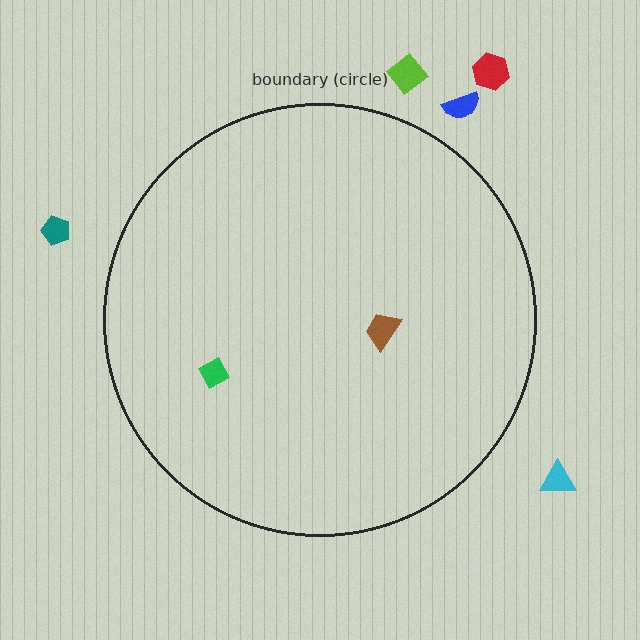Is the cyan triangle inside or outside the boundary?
Outside.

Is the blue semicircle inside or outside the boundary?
Outside.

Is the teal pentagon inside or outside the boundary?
Outside.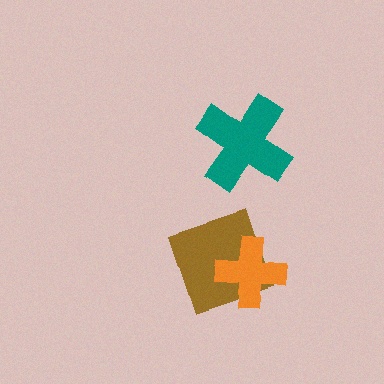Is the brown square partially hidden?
Yes, it is partially covered by another shape.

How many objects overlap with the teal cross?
0 objects overlap with the teal cross.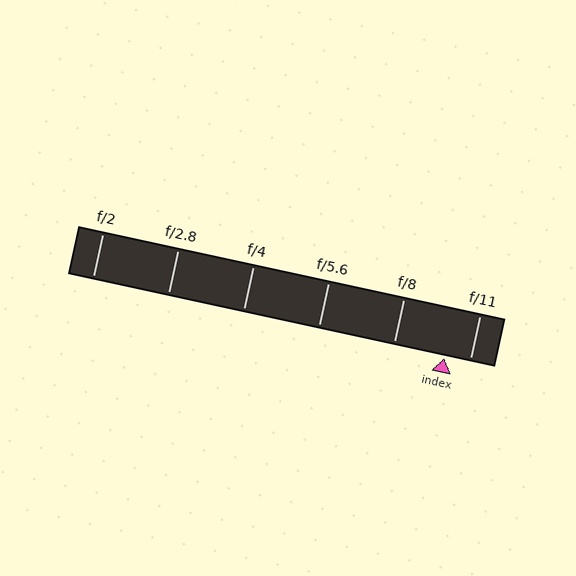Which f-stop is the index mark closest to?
The index mark is closest to f/11.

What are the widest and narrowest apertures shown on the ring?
The widest aperture shown is f/2 and the narrowest is f/11.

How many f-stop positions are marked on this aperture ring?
There are 6 f-stop positions marked.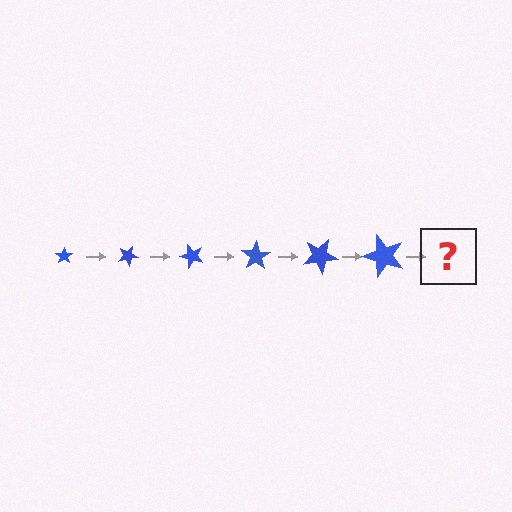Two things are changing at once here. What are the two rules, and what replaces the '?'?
The two rules are that the star grows larger each step and it rotates 25 degrees each step. The '?' should be a star, larger than the previous one and rotated 150 degrees from the start.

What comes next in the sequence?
The next element should be a star, larger than the previous one and rotated 150 degrees from the start.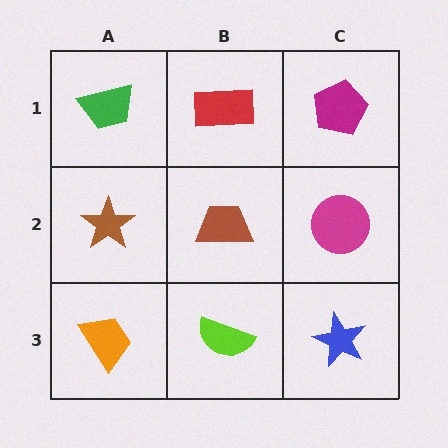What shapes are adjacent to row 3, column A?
A brown star (row 2, column A), a lime semicircle (row 3, column B).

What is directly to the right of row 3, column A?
A lime semicircle.